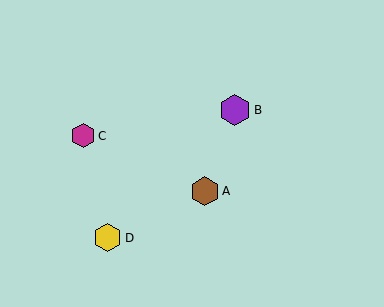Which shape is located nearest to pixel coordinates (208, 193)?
The brown hexagon (labeled A) at (205, 191) is nearest to that location.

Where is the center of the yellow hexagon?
The center of the yellow hexagon is at (108, 238).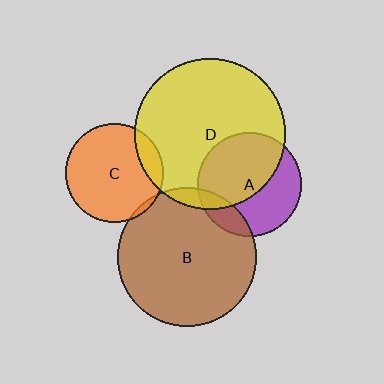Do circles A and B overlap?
Yes.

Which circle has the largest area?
Circle D (yellow).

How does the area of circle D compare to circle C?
Approximately 2.3 times.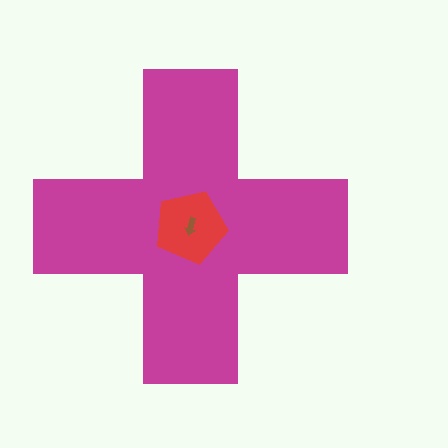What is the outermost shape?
The magenta cross.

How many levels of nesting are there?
3.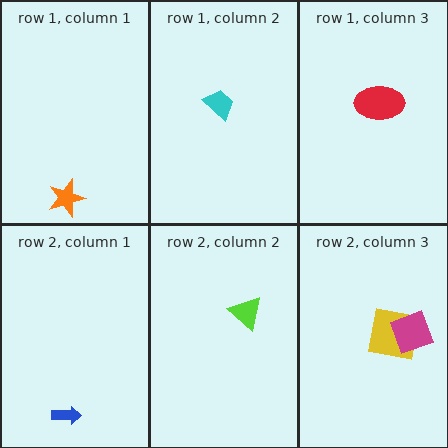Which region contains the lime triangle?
The row 2, column 2 region.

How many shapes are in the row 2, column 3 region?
2.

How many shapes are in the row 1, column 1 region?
1.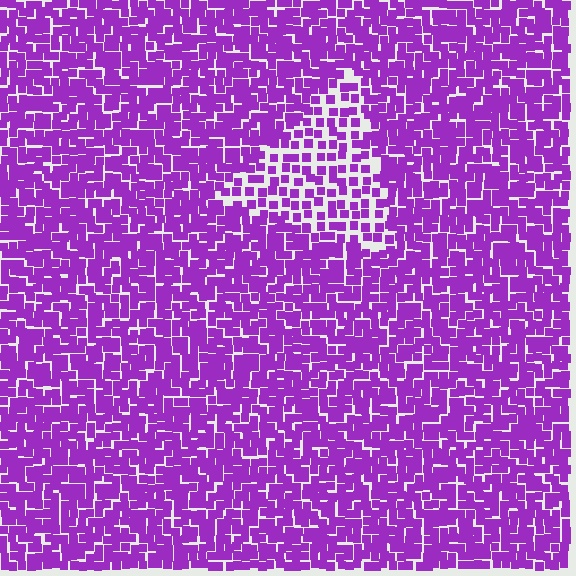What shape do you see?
I see a triangle.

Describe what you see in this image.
The image contains small purple elements arranged at two different densities. A triangle-shaped region is visible where the elements are less densely packed than the surrounding area.